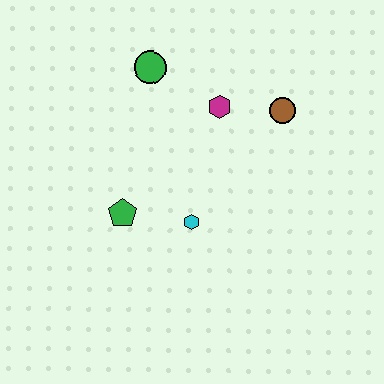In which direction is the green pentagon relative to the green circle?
The green pentagon is below the green circle.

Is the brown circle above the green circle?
No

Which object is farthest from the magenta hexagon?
The green pentagon is farthest from the magenta hexagon.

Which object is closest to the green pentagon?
The cyan hexagon is closest to the green pentagon.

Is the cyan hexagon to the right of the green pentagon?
Yes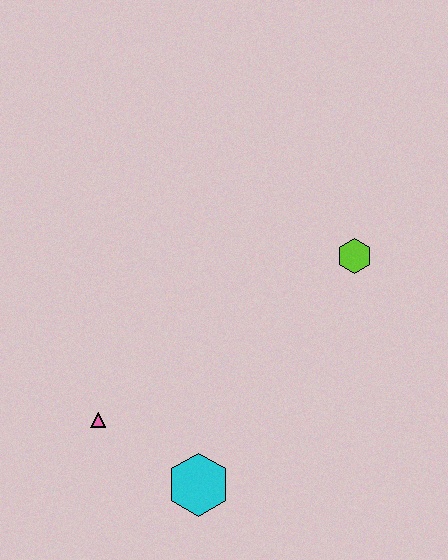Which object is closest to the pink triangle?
The cyan hexagon is closest to the pink triangle.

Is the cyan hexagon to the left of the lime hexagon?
Yes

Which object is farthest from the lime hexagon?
The pink triangle is farthest from the lime hexagon.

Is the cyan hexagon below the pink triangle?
Yes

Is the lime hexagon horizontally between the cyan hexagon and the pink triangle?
No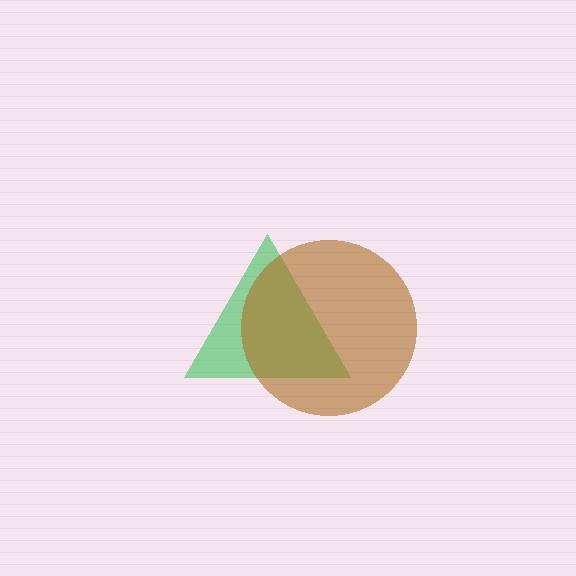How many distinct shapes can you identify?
There are 2 distinct shapes: a green triangle, a brown circle.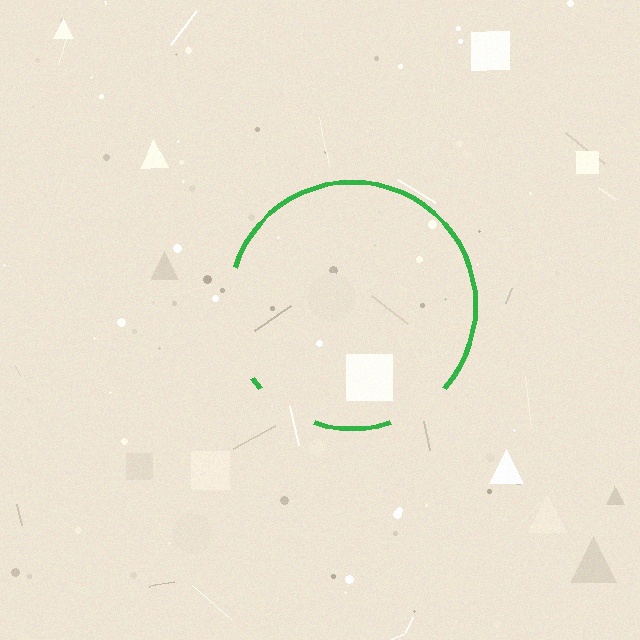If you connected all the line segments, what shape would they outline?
They would outline a circle.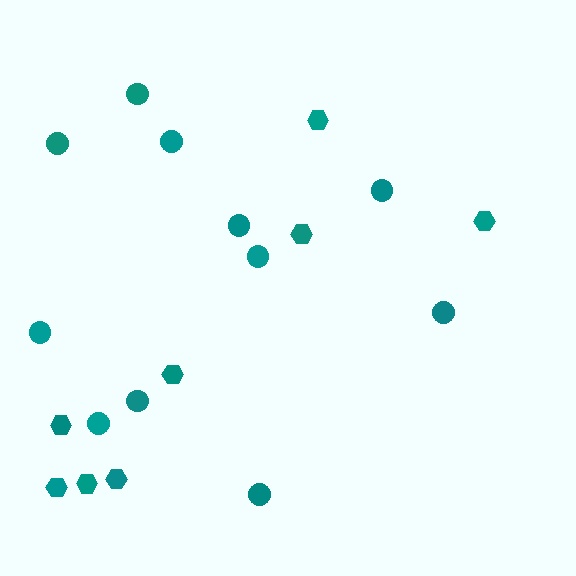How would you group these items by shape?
There are 2 groups: one group of hexagons (8) and one group of circles (11).